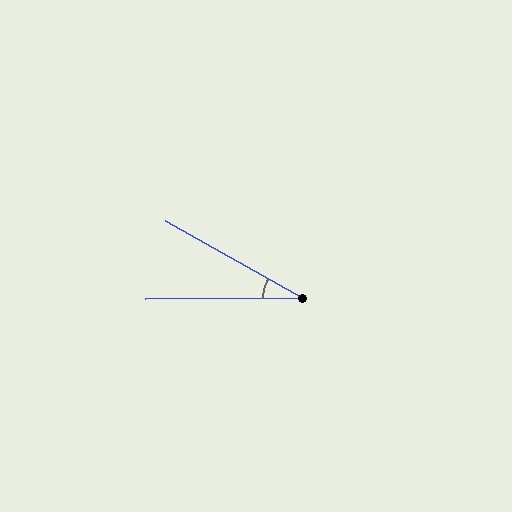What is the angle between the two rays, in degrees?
Approximately 30 degrees.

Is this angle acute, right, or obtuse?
It is acute.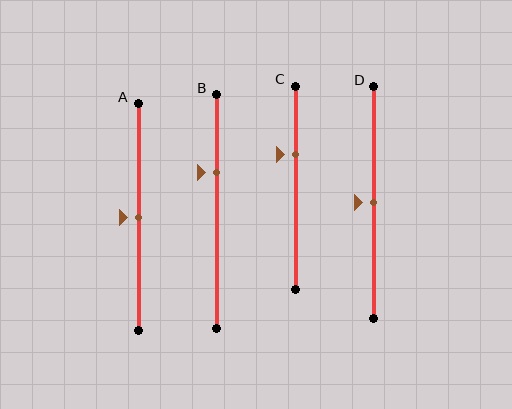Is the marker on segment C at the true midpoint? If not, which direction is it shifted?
No, the marker on segment C is shifted upward by about 17% of the segment length.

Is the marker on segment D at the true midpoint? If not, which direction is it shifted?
Yes, the marker on segment D is at the true midpoint.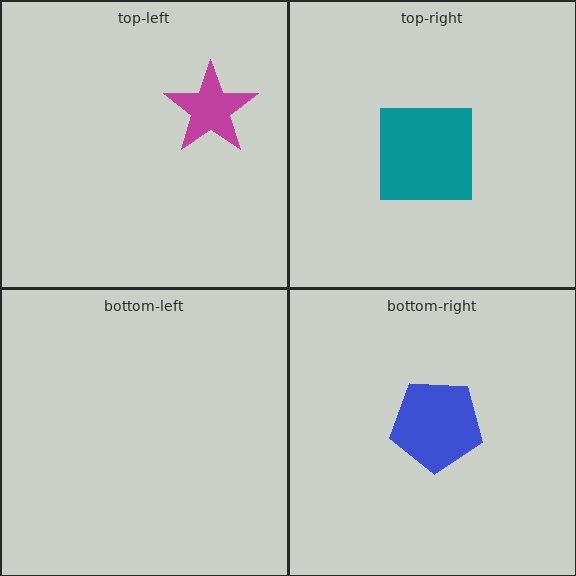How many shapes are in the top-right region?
1.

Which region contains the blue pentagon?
The bottom-right region.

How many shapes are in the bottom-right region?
1.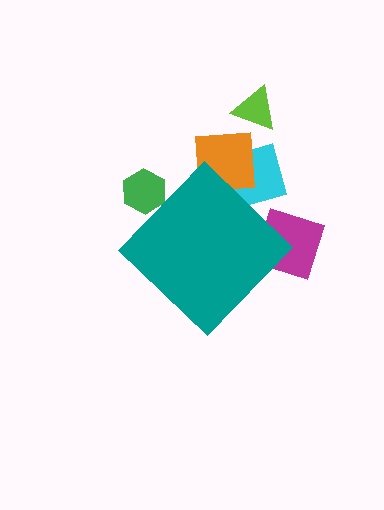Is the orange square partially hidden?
Yes, the orange square is partially hidden behind the teal diamond.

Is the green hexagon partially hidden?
Yes, the green hexagon is partially hidden behind the teal diamond.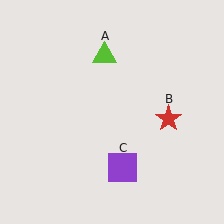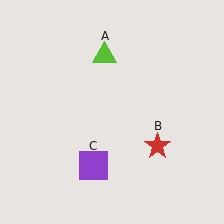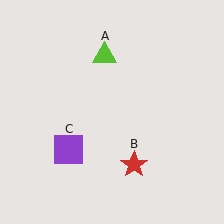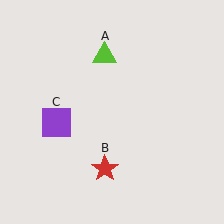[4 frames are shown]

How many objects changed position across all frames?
2 objects changed position: red star (object B), purple square (object C).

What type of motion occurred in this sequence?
The red star (object B), purple square (object C) rotated clockwise around the center of the scene.